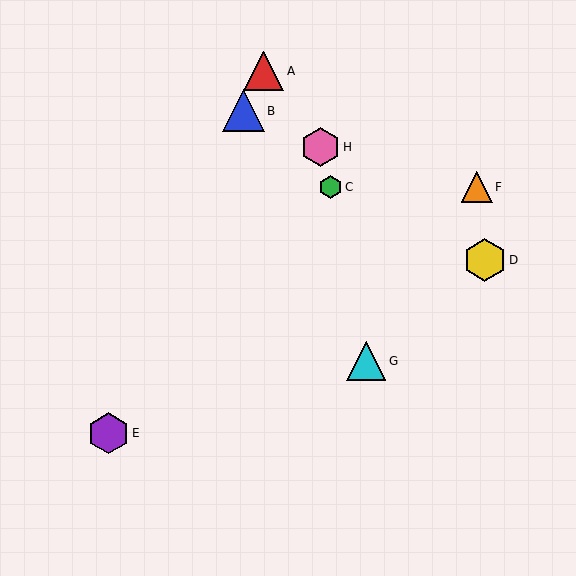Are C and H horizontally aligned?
No, C is at y≈187 and H is at y≈147.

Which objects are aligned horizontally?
Objects C, F are aligned horizontally.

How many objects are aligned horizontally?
2 objects (C, F) are aligned horizontally.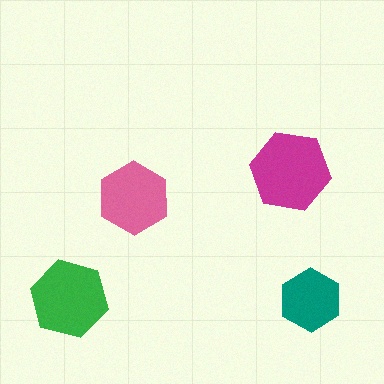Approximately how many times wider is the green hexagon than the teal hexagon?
About 1.5 times wider.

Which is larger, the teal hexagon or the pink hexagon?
The pink one.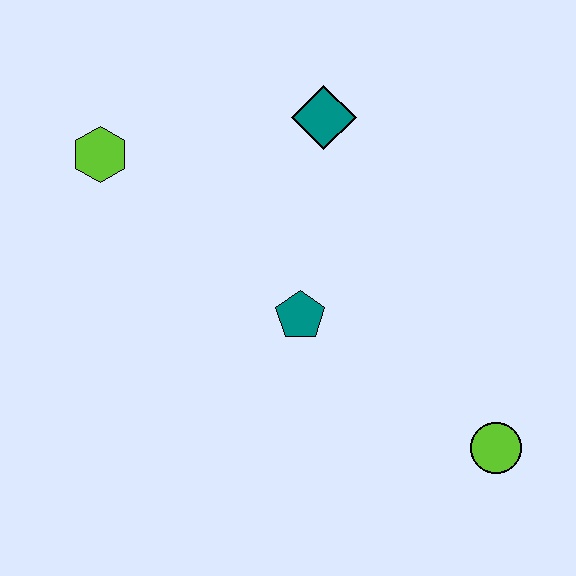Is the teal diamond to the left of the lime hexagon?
No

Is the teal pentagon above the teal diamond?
No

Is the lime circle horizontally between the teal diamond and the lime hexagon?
No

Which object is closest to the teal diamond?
The teal pentagon is closest to the teal diamond.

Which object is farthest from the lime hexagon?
The lime circle is farthest from the lime hexagon.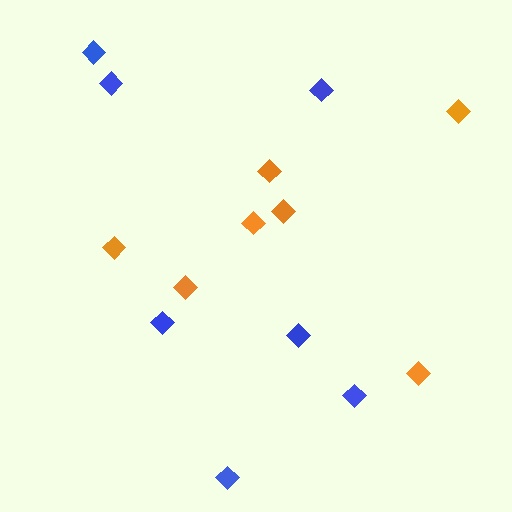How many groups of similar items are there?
There are 2 groups: one group of blue diamonds (7) and one group of orange diamonds (7).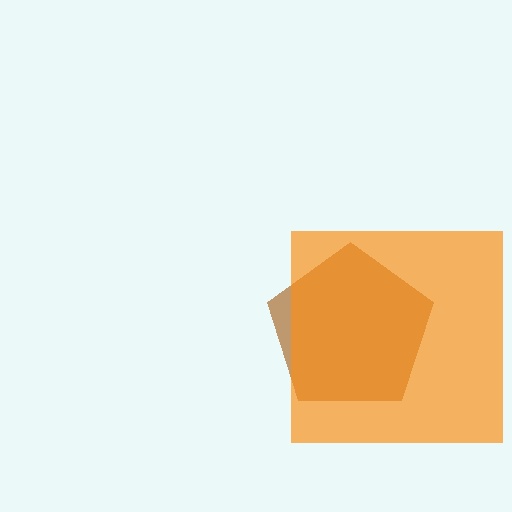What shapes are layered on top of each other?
The layered shapes are: a brown pentagon, an orange square.